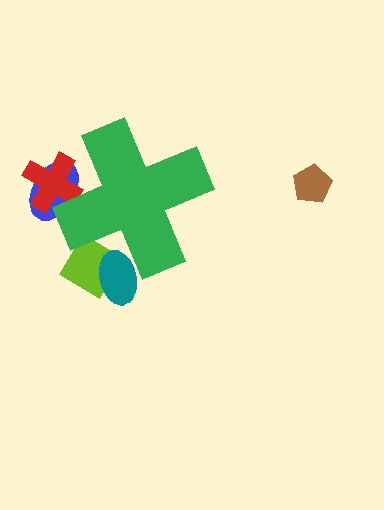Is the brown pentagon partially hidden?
No, the brown pentagon is fully visible.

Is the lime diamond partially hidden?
Yes, the lime diamond is partially hidden behind the green cross.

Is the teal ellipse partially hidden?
Yes, the teal ellipse is partially hidden behind the green cross.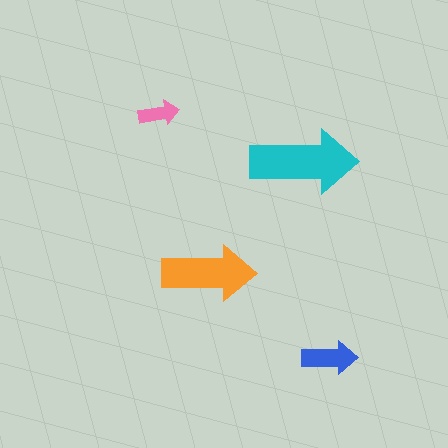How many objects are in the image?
There are 4 objects in the image.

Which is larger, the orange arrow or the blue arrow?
The orange one.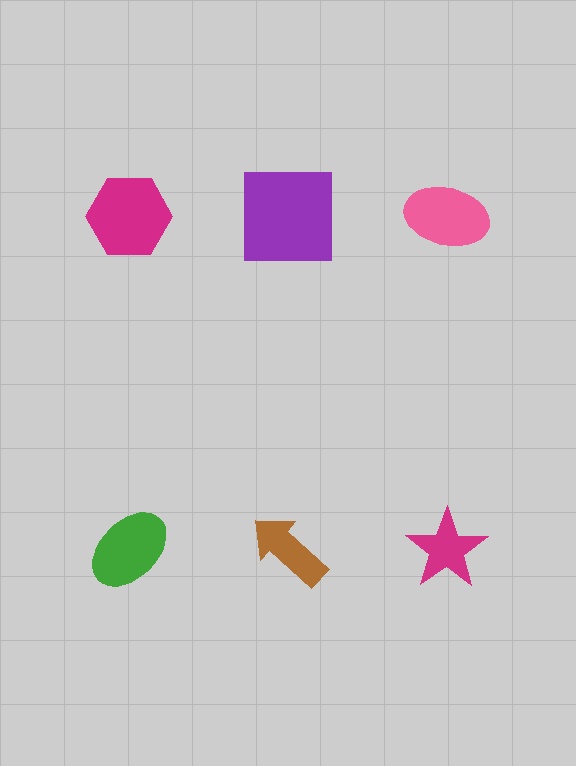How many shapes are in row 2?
3 shapes.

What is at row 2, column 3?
A magenta star.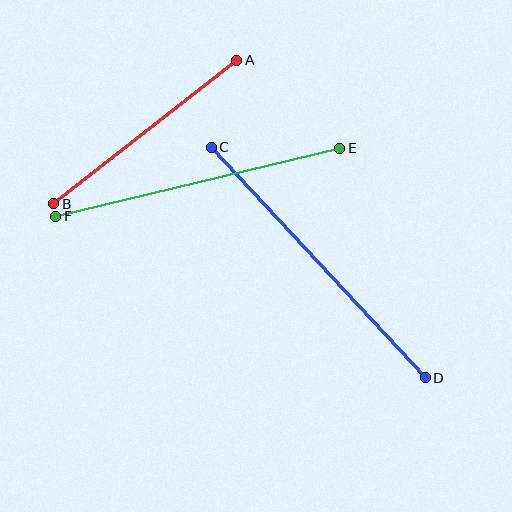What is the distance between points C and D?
The distance is approximately 314 pixels.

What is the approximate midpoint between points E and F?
The midpoint is at approximately (198, 182) pixels.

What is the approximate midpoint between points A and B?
The midpoint is at approximately (145, 132) pixels.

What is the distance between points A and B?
The distance is approximately 233 pixels.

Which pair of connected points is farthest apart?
Points C and D are farthest apart.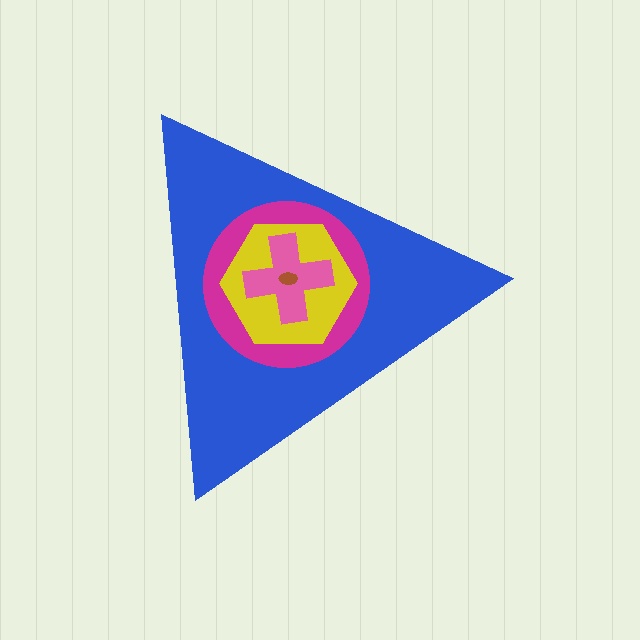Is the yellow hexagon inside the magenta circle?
Yes.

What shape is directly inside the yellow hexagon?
The pink cross.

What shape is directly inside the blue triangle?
The magenta circle.